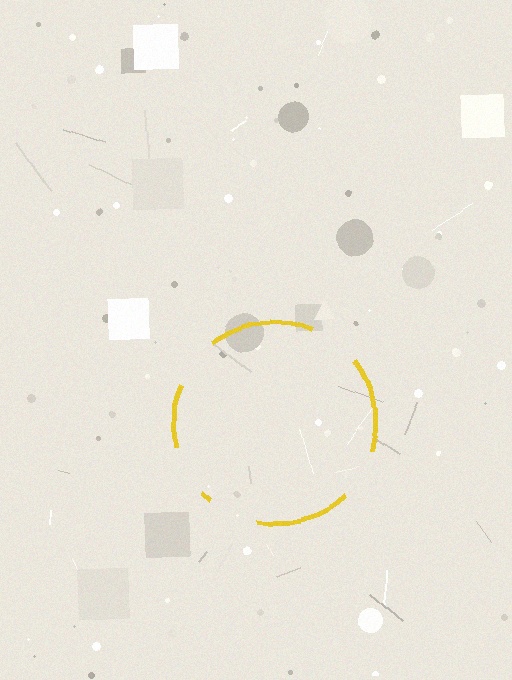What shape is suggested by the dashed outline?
The dashed outline suggests a circle.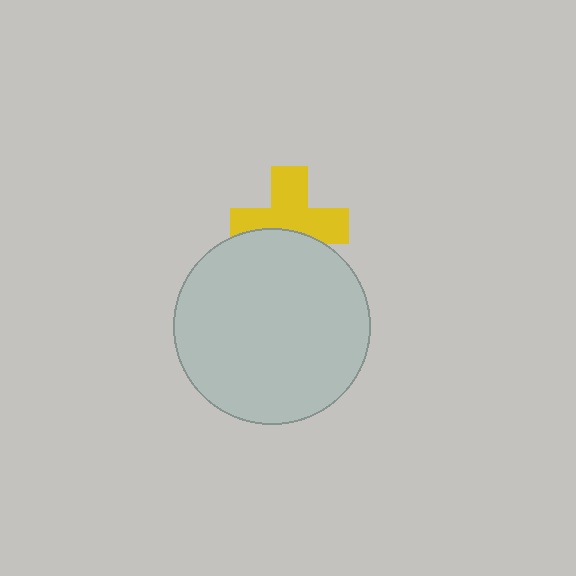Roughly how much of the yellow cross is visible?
About half of it is visible (roughly 65%).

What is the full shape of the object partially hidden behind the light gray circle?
The partially hidden object is a yellow cross.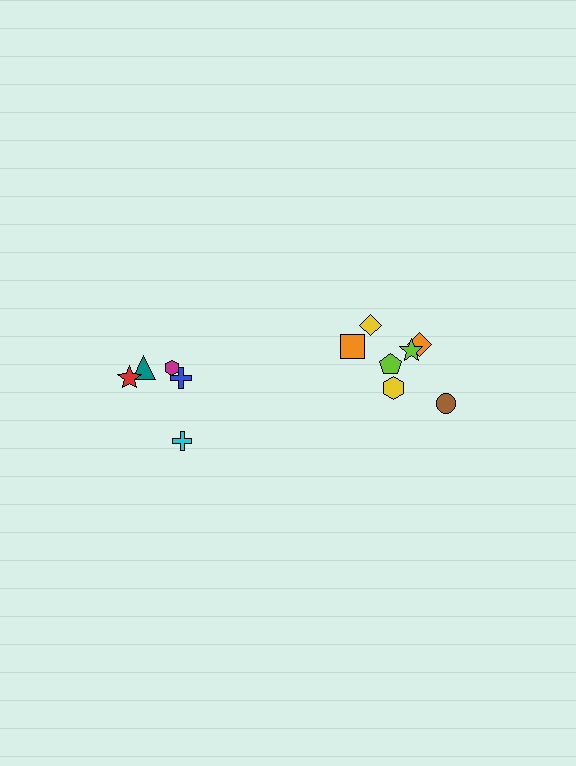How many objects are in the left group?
There are 5 objects.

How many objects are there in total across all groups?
There are 12 objects.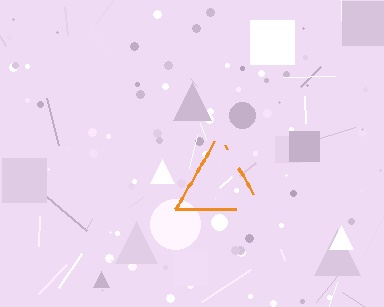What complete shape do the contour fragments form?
The contour fragments form a triangle.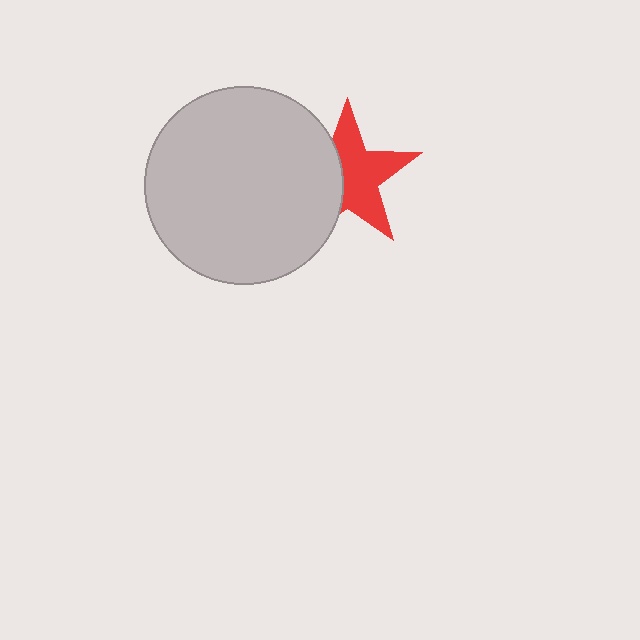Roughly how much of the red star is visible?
About half of it is visible (roughly 60%).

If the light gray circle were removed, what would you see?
You would see the complete red star.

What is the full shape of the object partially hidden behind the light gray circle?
The partially hidden object is a red star.